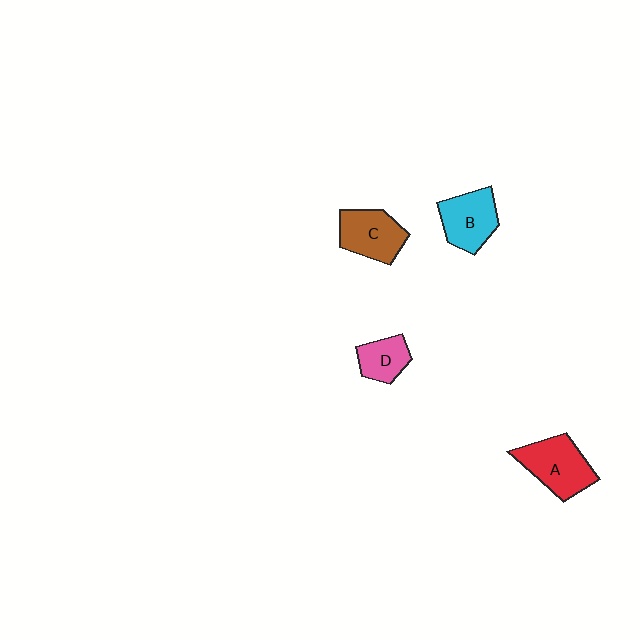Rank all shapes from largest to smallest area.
From largest to smallest: A (red), B (cyan), C (brown), D (pink).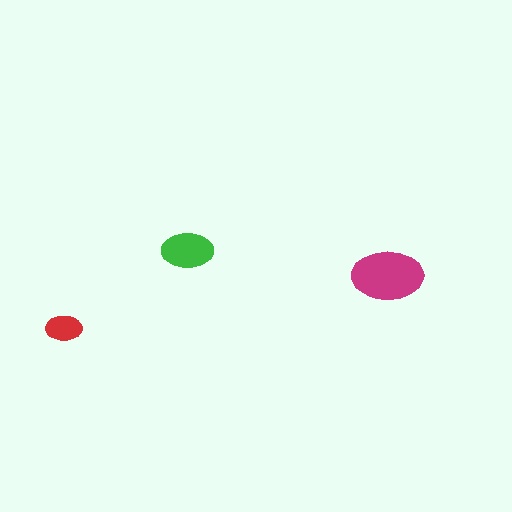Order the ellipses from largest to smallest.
the magenta one, the green one, the red one.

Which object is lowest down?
The red ellipse is bottommost.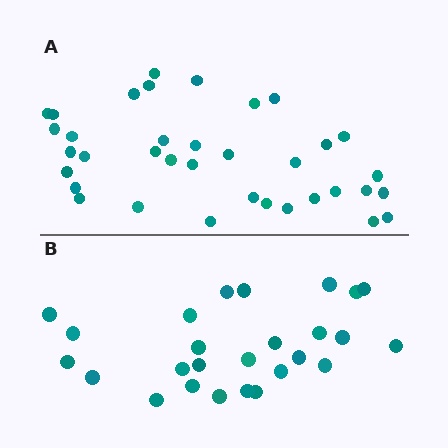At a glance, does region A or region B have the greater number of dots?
Region A (the top region) has more dots.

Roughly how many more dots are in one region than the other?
Region A has roughly 10 or so more dots than region B.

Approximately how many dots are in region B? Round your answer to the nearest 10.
About 30 dots. (The exact count is 26, which rounds to 30.)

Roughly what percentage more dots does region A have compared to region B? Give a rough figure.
About 40% more.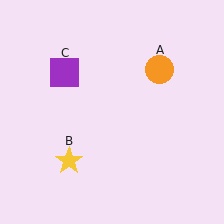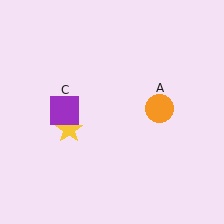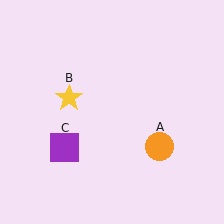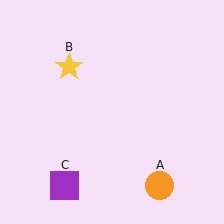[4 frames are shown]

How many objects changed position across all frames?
3 objects changed position: orange circle (object A), yellow star (object B), purple square (object C).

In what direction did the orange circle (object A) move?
The orange circle (object A) moved down.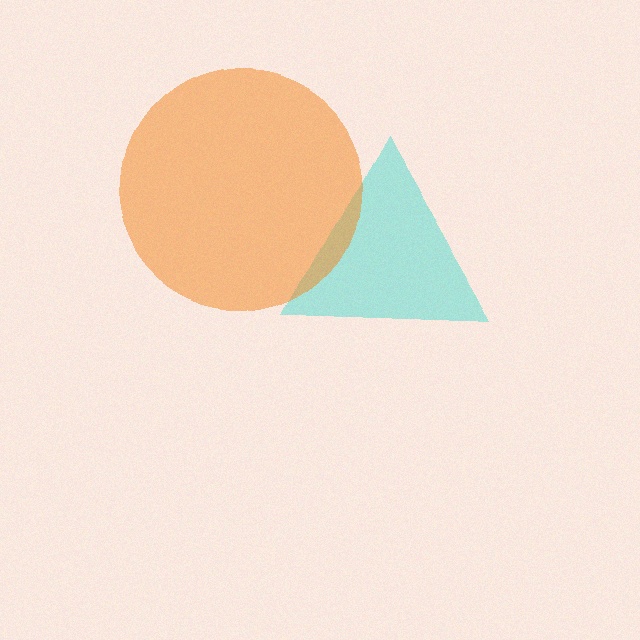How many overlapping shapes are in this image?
There are 2 overlapping shapes in the image.